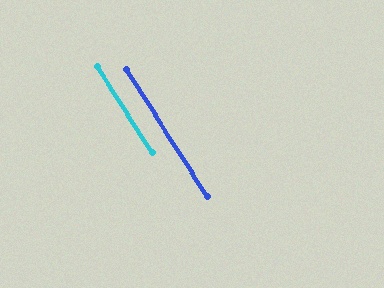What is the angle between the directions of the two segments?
Approximately 0 degrees.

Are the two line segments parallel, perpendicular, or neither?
Parallel — their directions differ by only 0.2°.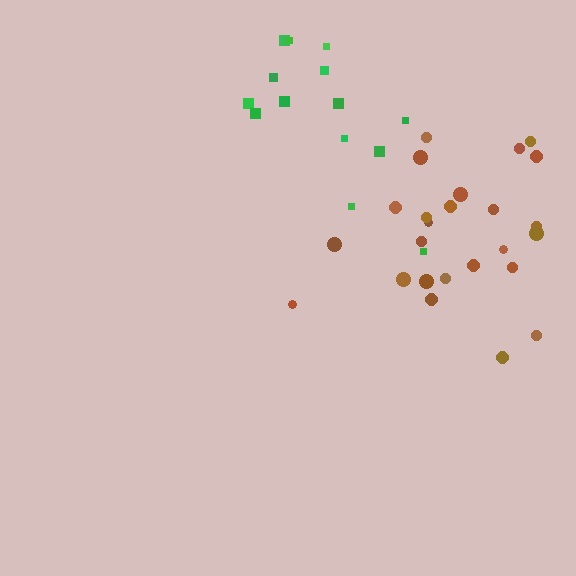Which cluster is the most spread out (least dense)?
Green.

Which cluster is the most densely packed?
Brown.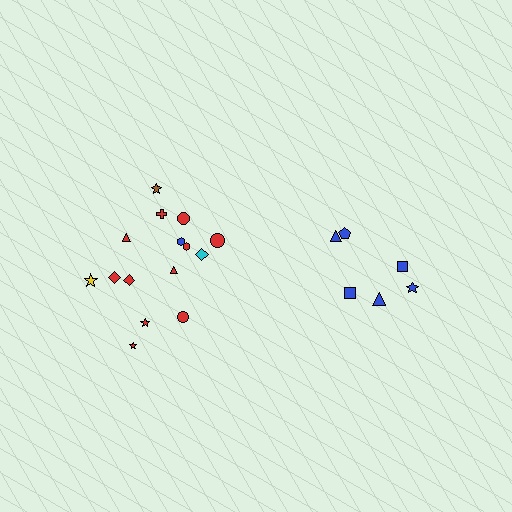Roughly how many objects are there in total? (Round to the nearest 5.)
Roughly 20 objects in total.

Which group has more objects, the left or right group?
The left group.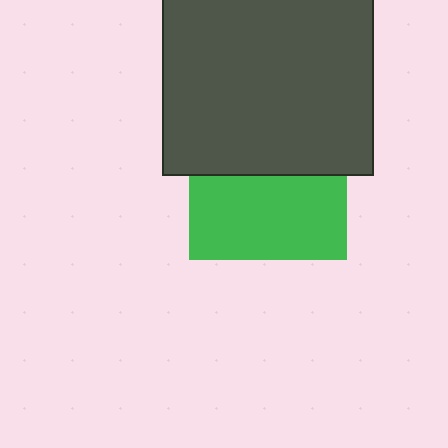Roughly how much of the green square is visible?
About half of it is visible (roughly 53%).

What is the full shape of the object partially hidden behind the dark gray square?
The partially hidden object is a green square.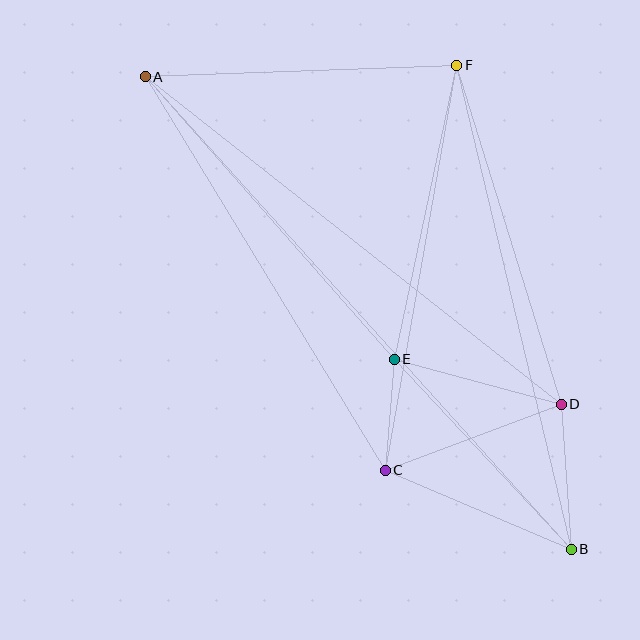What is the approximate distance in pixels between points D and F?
The distance between D and F is approximately 355 pixels.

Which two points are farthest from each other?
Points A and B are farthest from each other.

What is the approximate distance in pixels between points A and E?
The distance between A and E is approximately 377 pixels.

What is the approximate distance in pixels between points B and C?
The distance between B and C is approximately 202 pixels.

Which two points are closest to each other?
Points C and E are closest to each other.